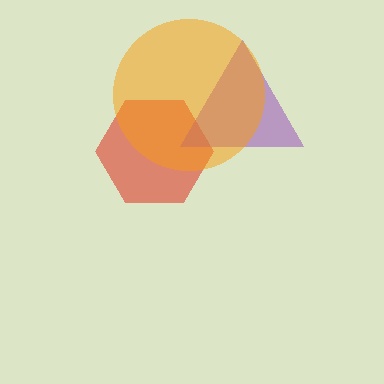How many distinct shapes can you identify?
There are 3 distinct shapes: a red hexagon, a purple triangle, an orange circle.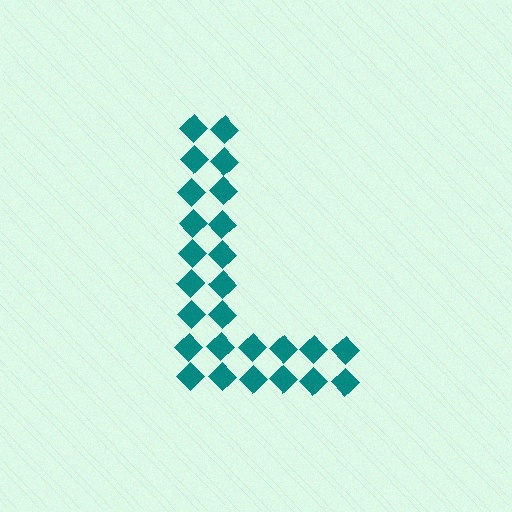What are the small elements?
The small elements are diamonds.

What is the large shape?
The large shape is the letter L.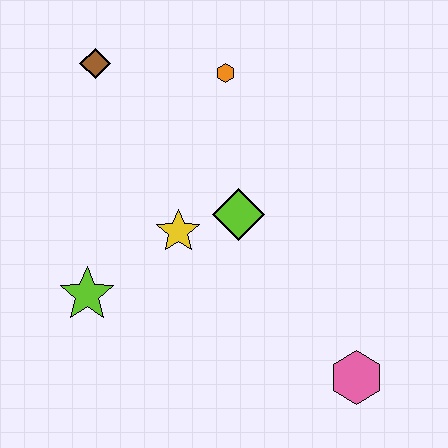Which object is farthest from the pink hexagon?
The brown diamond is farthest from the pink hexagon.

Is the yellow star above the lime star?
Yes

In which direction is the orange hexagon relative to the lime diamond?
The orange hexagon is above the lime diamond.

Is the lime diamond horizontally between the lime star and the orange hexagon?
No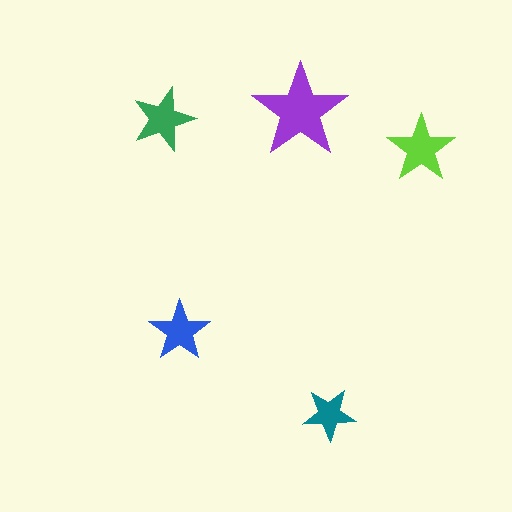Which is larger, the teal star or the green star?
The green one.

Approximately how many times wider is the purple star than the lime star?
About 1.5 times wider.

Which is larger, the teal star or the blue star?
The blue one.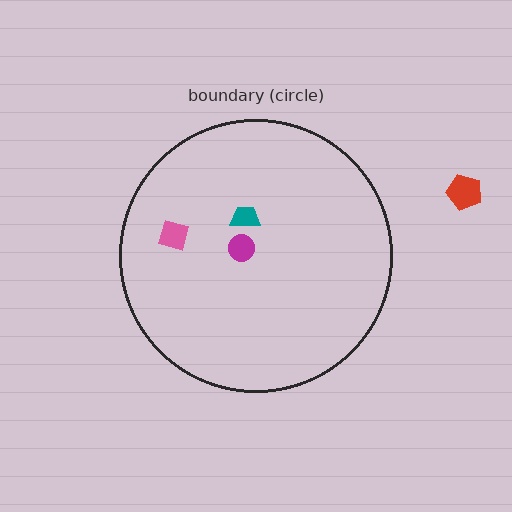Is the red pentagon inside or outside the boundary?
Outside.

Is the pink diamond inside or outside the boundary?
Inside.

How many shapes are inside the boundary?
3 inside, 1 outside.